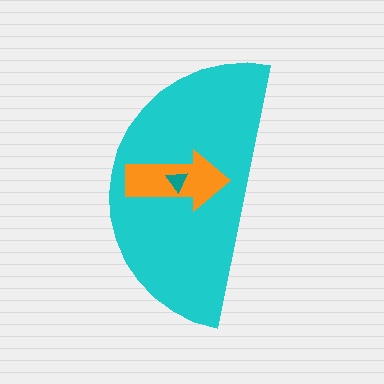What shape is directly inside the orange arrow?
The teal triangle.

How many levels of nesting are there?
3.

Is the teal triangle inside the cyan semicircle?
Yes.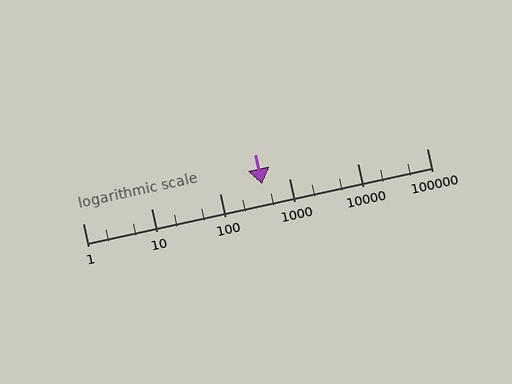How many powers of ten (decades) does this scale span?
The scale spans 5 decades, from 1 to 100000.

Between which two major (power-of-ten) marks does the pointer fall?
The pointer is between 100 and 1000.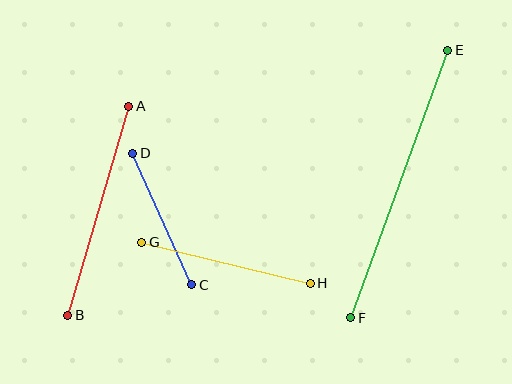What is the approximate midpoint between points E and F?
The midpoint is at approximately (399, 184) pixels.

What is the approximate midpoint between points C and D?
The midpoint is at approximately (162, 219) pixels.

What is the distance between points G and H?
The distance is approximately 173 pixels.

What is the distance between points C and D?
The distance is approximately 144 pixels.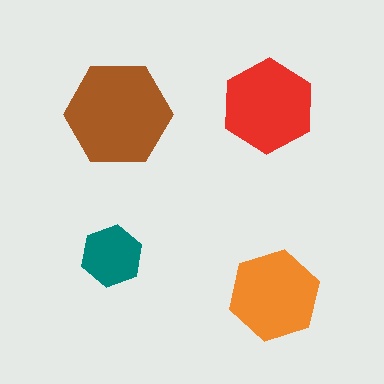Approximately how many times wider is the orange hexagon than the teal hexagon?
About 1.5 times wider.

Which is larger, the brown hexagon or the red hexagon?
The brown one.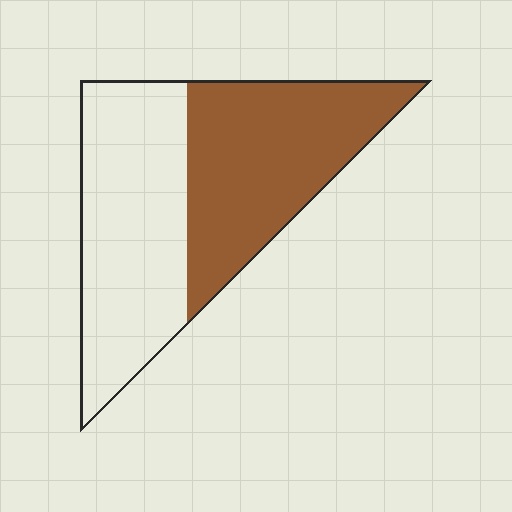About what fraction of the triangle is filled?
About one half (1/2).